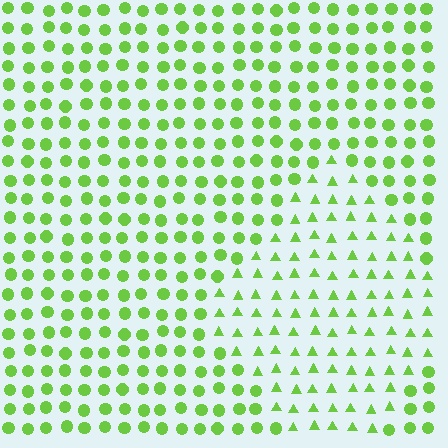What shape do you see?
I see a diamond.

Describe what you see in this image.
The image is filled with small lime elements arranged in a uniform grid. A diamond-shaped region contains triangles, while the surrounding area contains circles. The boundary is defined purely by the change in element shape.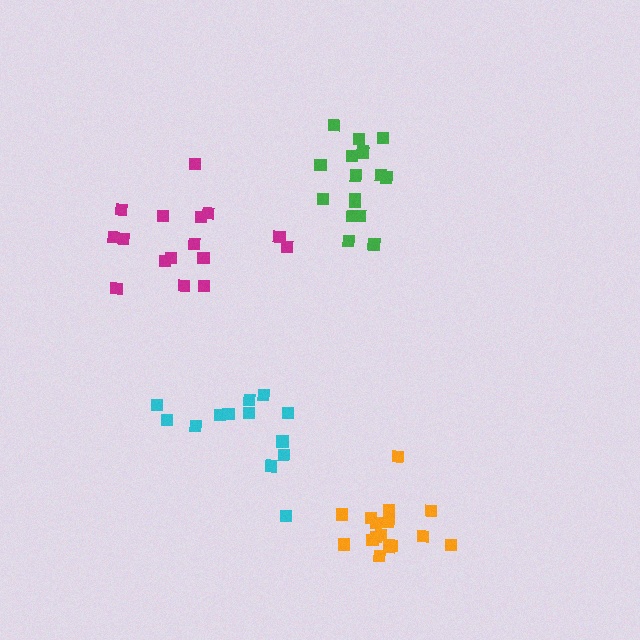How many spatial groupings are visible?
There are 4 spatial groupings.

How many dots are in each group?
Group 1: 14 dots, Group 2: 16 dots, Group 3: 17 dots, Group 4: 16 dots (63 total).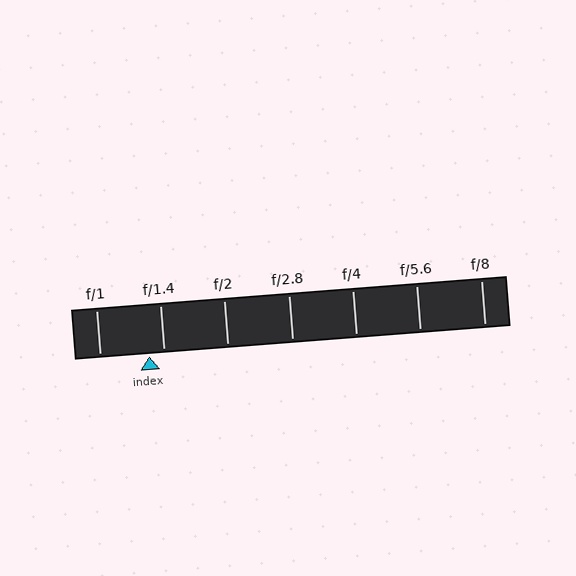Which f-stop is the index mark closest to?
The index mark is closest to f/1.4.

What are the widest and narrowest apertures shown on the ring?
The widest aperture shown is f/1 and the narrowest is f/8.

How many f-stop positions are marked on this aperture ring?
There are 7 f-stop positions marked.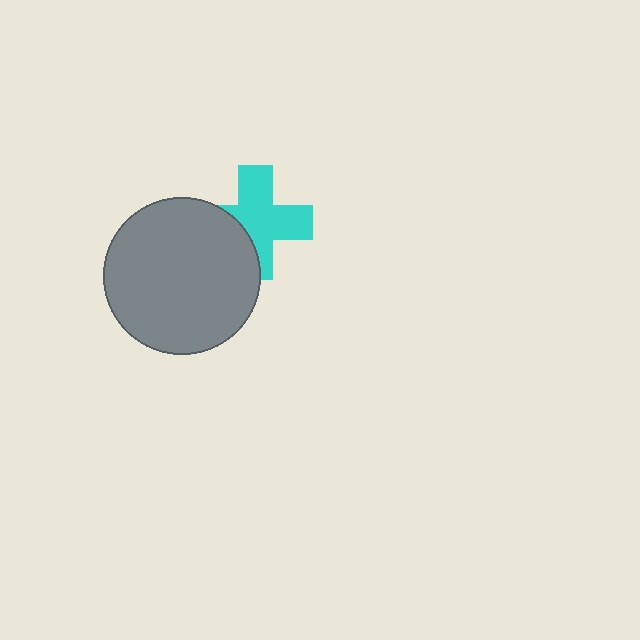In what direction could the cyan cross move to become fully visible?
The cyan cross could move right. That would shift it out from behind the gray circle entirely.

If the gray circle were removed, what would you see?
You would see the complete cyan cross.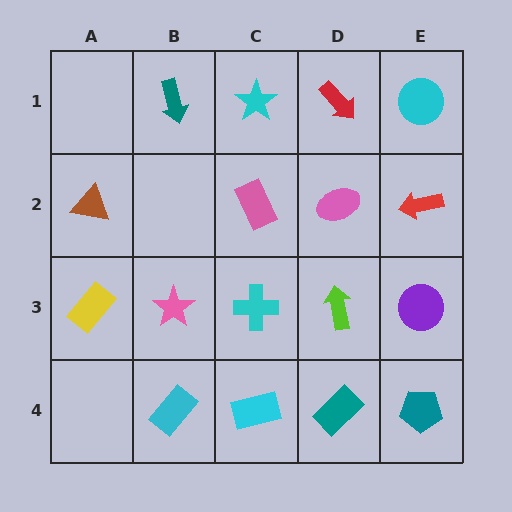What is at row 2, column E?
A red arrow.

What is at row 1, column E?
A cyan circle.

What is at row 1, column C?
A cyan star.